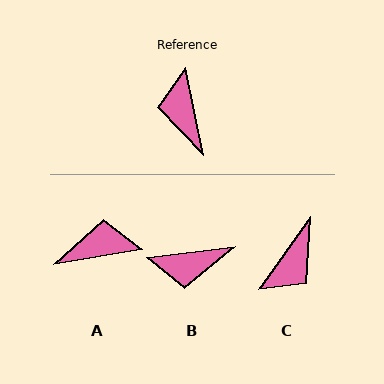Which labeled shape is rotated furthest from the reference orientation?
C, about 133 degrees away.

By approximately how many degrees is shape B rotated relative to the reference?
Approximately 85 degrees counter-clockwise.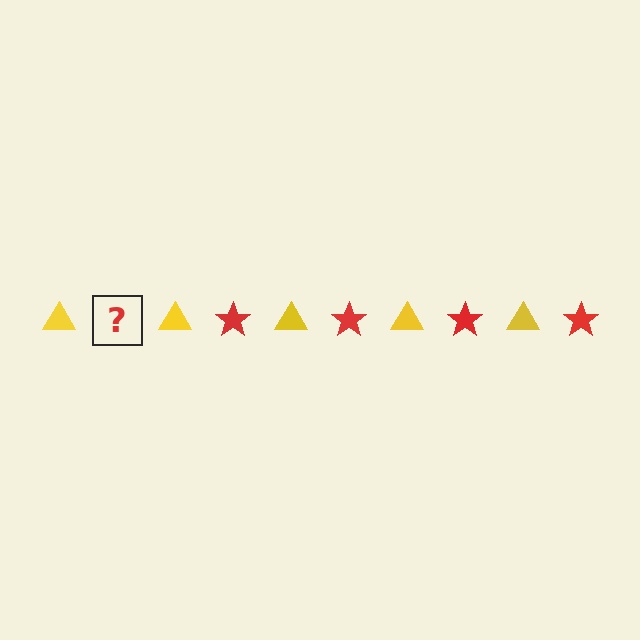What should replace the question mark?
The question mark should be replaced with a red star.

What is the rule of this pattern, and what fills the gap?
The rule is that the pattern alternates between yellow triangle and red star. The gap should be filled with a red star.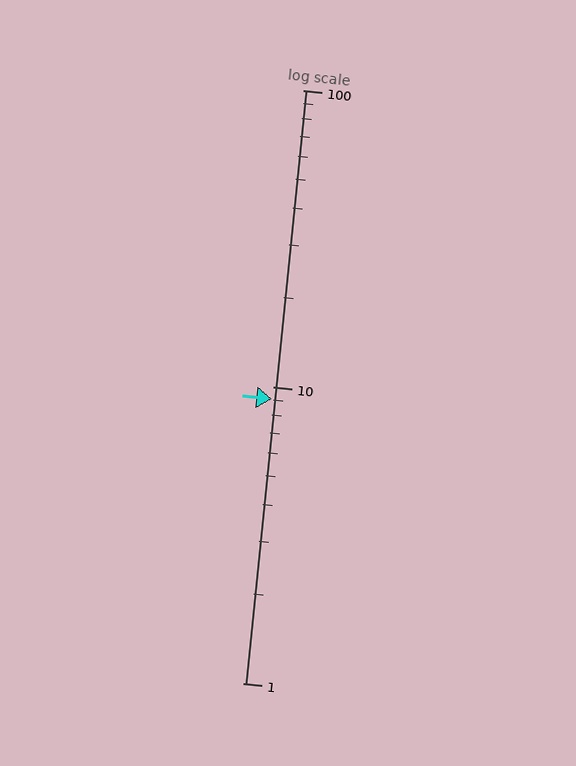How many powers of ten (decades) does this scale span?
The scale spans 2 decades, from 1 to 100.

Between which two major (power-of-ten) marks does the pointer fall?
The pointer is between 1 and 10.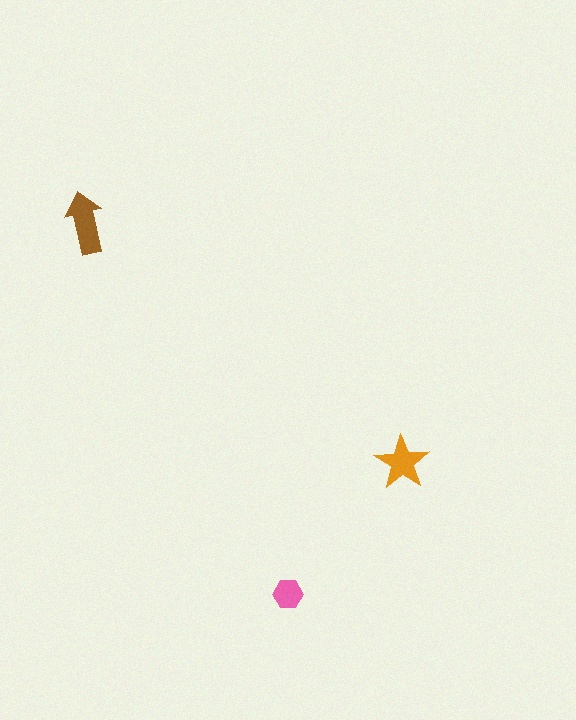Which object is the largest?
The brown arrow.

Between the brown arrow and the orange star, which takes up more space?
The brown arrow.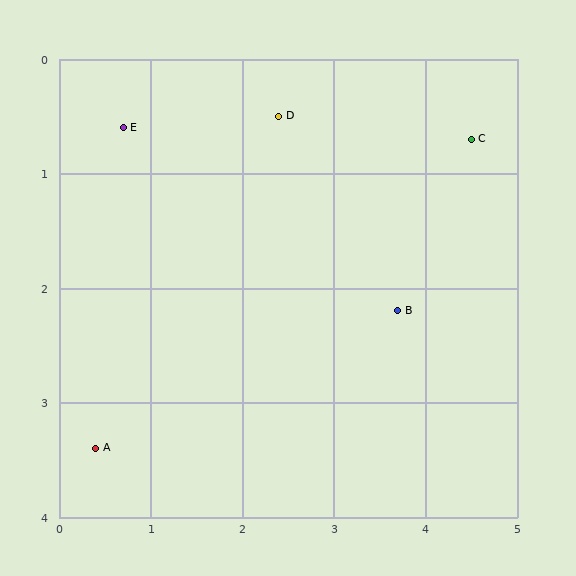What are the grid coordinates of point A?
Point A is at approximately (0.4, 3.4).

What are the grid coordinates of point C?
Point C is at approximately (4.5, 0.7).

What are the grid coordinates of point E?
Point E is at approximately (0.7, 0.6).